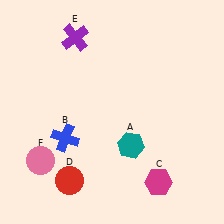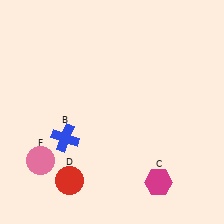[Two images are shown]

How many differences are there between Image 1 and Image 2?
There are 2 differences between the two images.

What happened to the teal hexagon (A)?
The teal hexagon (A) was removed in Image 2. It was in the bottom-right area of Image 1.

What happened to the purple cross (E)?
The purple cross (E) was removed in Image 2. It was in the top-left area of Image 1.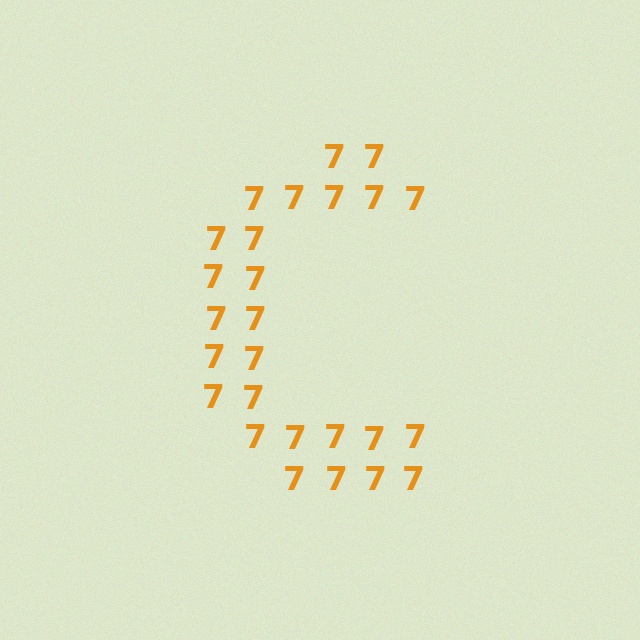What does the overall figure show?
The overall figure shows the letter C.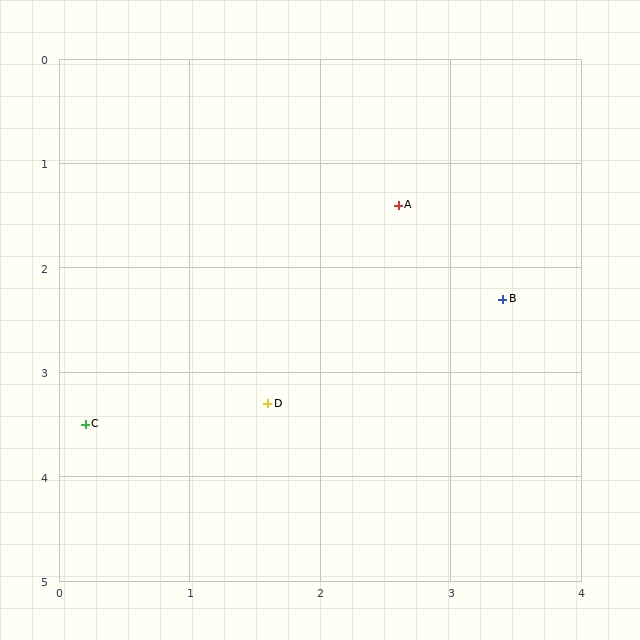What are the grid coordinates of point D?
Point D is at approximately (1.6, 3.3).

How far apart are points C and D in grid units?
Points C and D are about 1.4 grid units apart.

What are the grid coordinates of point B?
Point B is at approximately (3.4, 2.3).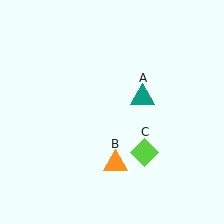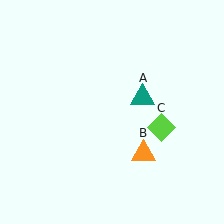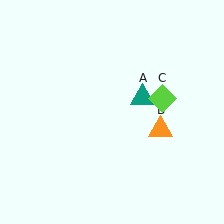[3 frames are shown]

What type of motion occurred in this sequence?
The orange triangle (object B), lime diamond (object C) rotated counterclockwise around the center of the scene.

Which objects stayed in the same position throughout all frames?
Teal triangle (object A) remained stationary.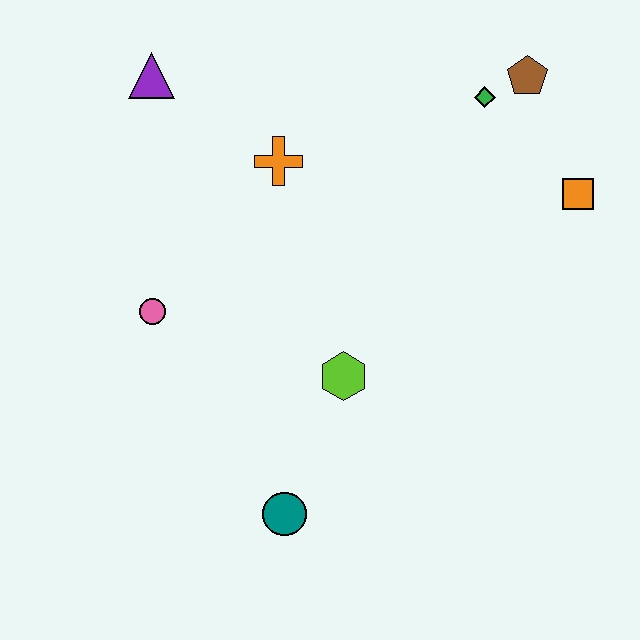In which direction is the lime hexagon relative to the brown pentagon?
The lime hexagon is below the brown pentagon.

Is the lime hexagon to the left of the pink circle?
No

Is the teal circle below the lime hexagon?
Yes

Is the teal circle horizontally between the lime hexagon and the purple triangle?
Yes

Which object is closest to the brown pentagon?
The green diamond is closest to the brown pentagon.